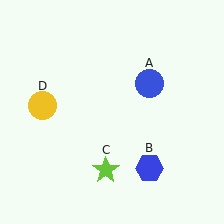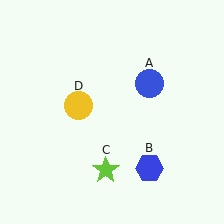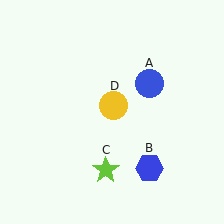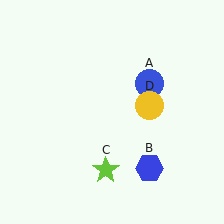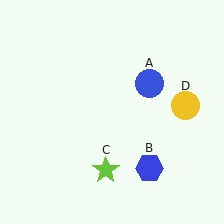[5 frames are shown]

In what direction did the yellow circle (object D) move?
The yellow circle (object D) moved right.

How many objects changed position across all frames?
1 object changed position: yellow circle (object D).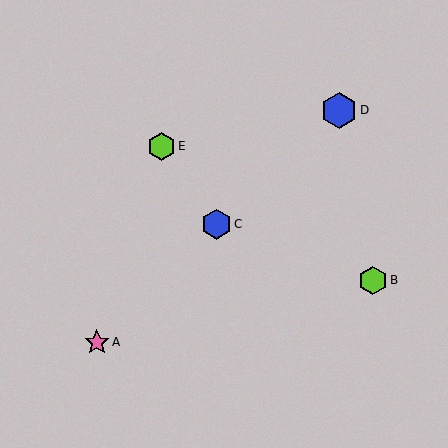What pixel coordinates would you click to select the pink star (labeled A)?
Click at (97, 342) to select the pink star A.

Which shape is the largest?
The blue hexagon (labeled D) is the largest.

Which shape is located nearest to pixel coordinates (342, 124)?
The blue hexagon (labeled D) at (339, 110) is nearest to that location.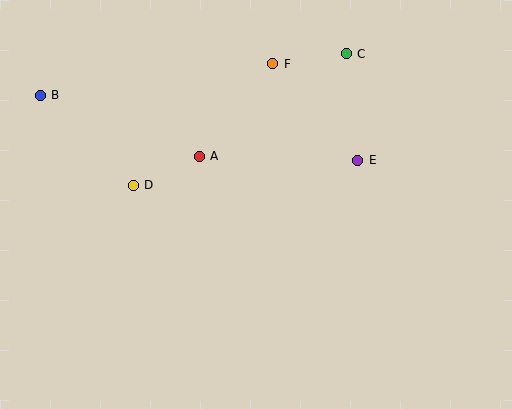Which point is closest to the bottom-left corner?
Point D is closest to the bottom-left corner.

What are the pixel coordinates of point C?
Point C is at (346, 54).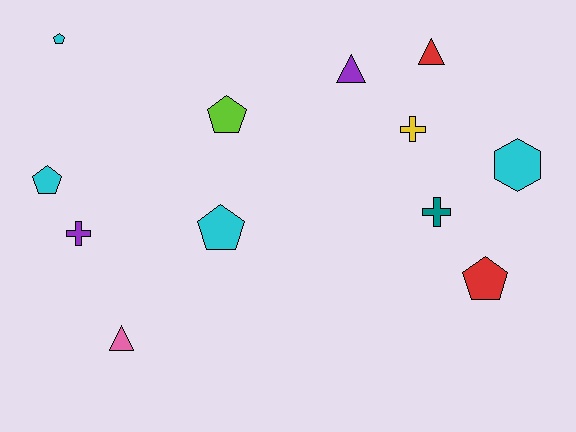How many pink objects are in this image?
There is 1 pink object.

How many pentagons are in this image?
There are 5 pentagons.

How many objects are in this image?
There are 12 objects.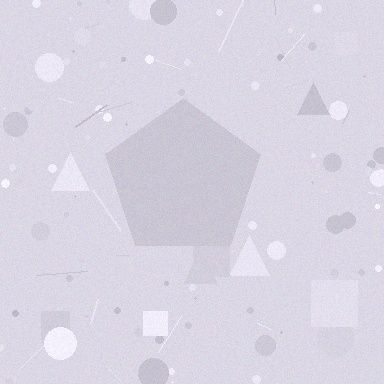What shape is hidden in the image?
A pentagon is hidden in the image.